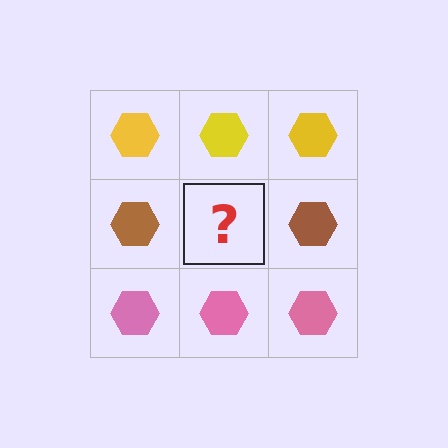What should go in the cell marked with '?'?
The missing cell should contain a brown hexagon.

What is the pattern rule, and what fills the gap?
The rule is that each row has a consistent color. The gap should be filled with a brown hexagon.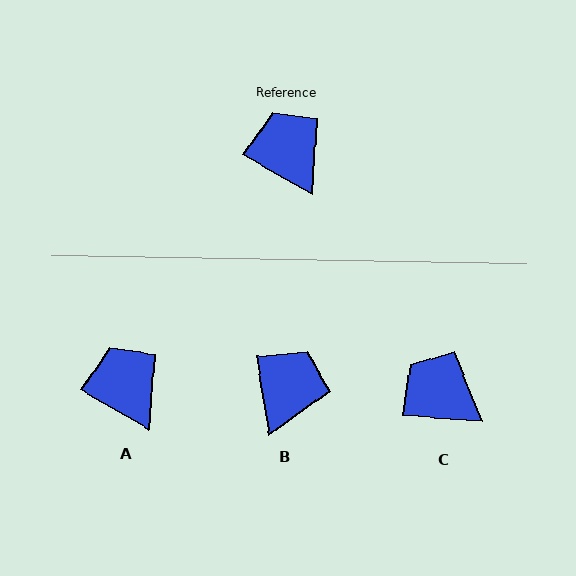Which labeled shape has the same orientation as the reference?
A.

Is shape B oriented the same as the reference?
No, it is off by about 50 degrees.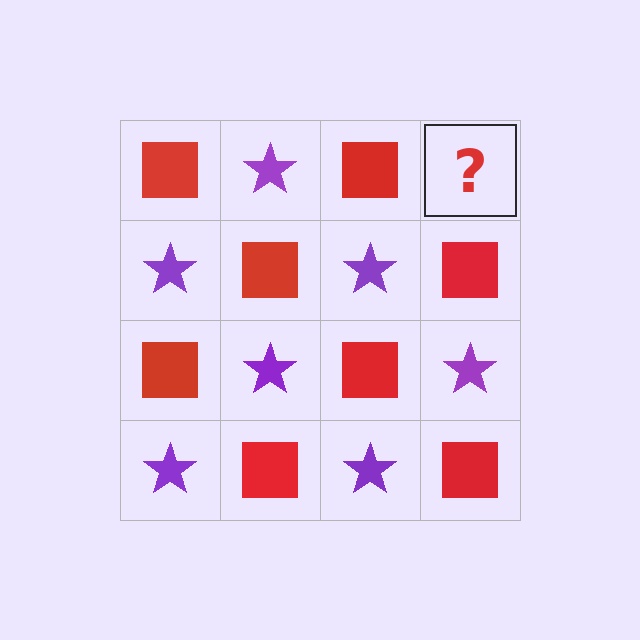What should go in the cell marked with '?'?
The missing cell should contain a purple star.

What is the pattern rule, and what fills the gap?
The rule is that it alternates red square and purple star in a checkerboard pattern. The gap should be filled with a purple star.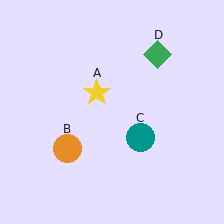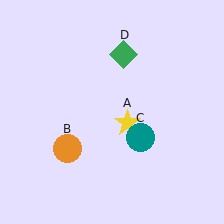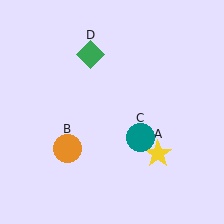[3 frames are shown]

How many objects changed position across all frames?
2 objects changed position: yellow star (object A), green diamond (object D).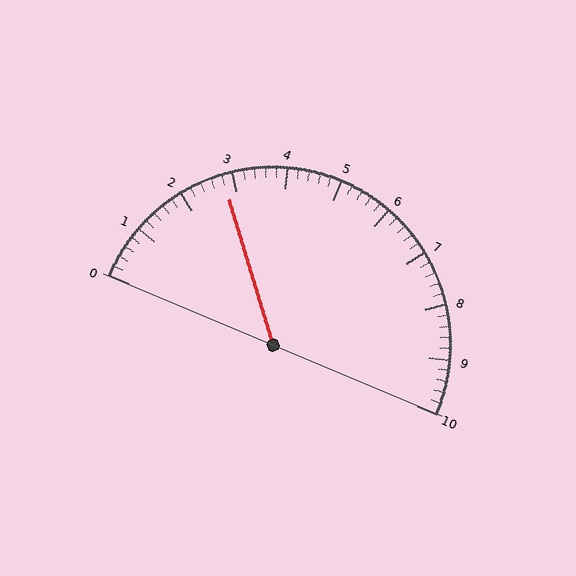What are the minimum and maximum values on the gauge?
The gauge ranges from 0 to 10.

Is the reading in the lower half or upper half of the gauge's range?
The reading is in the lower half of the range (0 to 10).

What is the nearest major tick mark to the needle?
The nearest major tick mark is 3.